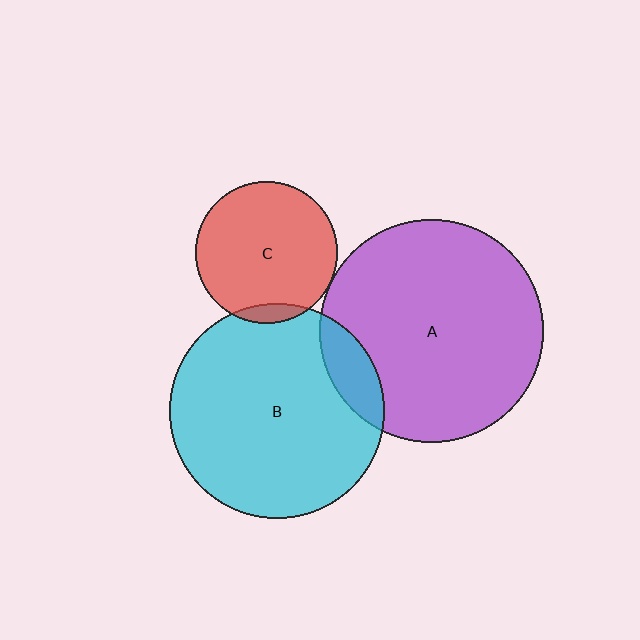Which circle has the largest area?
Circle A (purple).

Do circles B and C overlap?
Yes.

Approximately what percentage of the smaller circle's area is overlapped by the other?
Approximately 5%.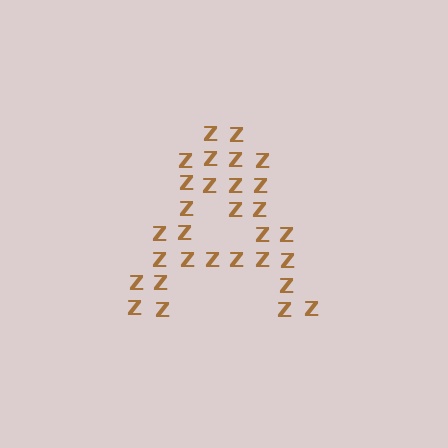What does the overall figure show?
The overall figure shows the letter A.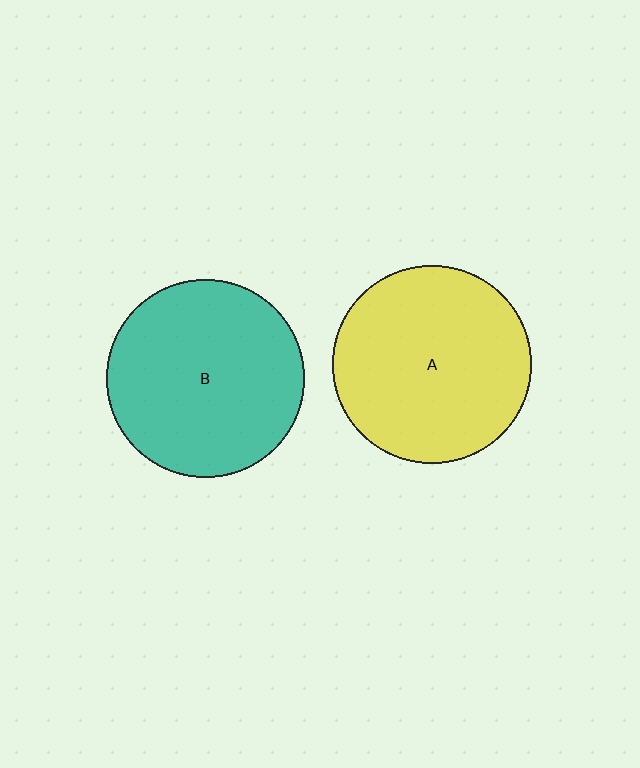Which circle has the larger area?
Circle A (yellow).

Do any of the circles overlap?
No, none of the circles overlap.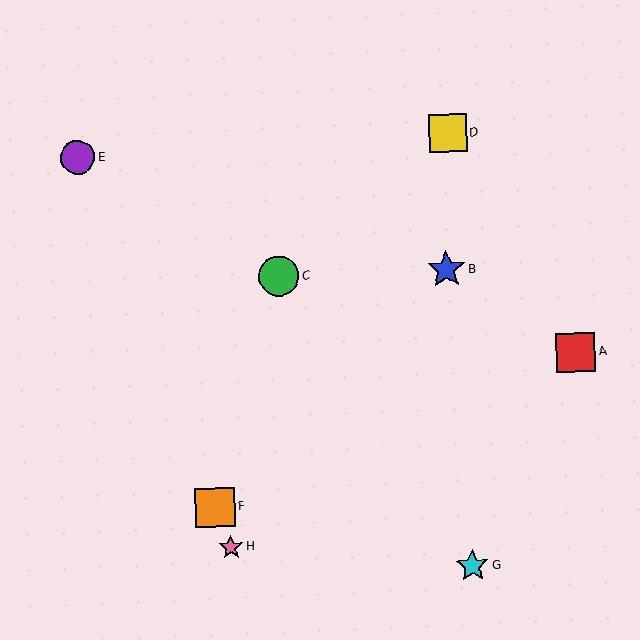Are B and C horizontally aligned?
Yes, both are at y≈269.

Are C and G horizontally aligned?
No, C is at y≈276 and G is at y≈566.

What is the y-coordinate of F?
Object F is at y≈507.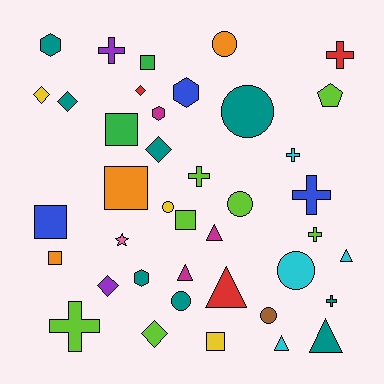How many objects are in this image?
There are 40 objects.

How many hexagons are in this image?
There are 4 hexagons.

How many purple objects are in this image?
There are 2 purple objects.